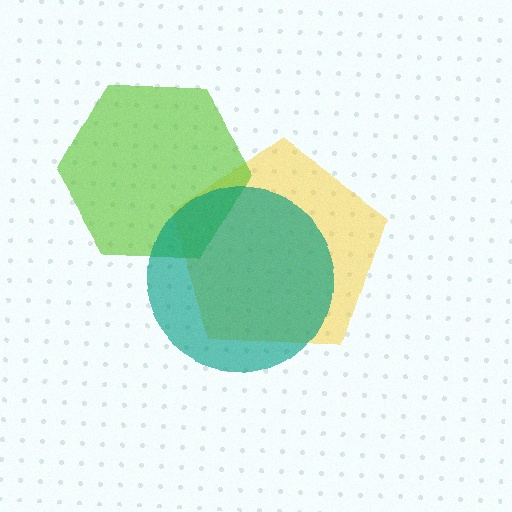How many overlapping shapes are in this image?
There are 3 overlapping shapes in the image.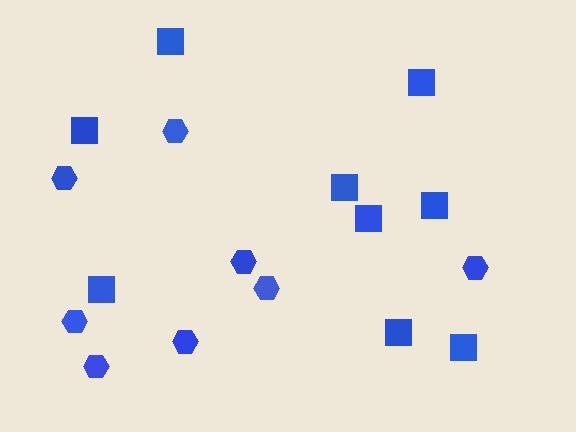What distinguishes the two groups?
There are 2 groups: one group of squares (9) and one group of hexagons (8).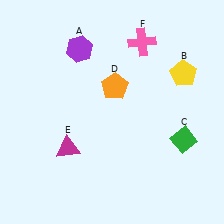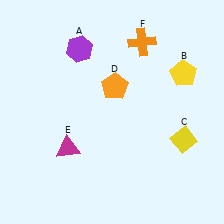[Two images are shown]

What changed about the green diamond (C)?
In Image 1, C is green. In Image 2, it changed to yellow.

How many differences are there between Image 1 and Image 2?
There are 2 differences between the two images.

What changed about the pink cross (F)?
In Image 1, F is pink. In Image 2, it changed to orange.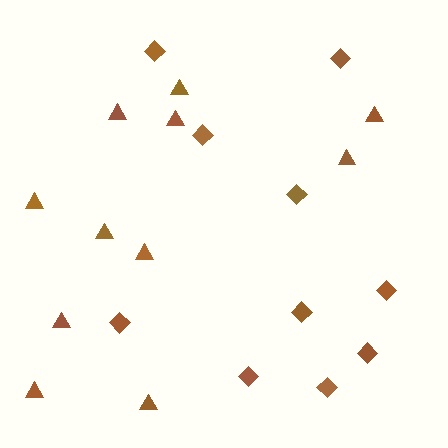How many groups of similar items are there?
There are 2 groups: one group of diamonds (10) and one group of triangles (11).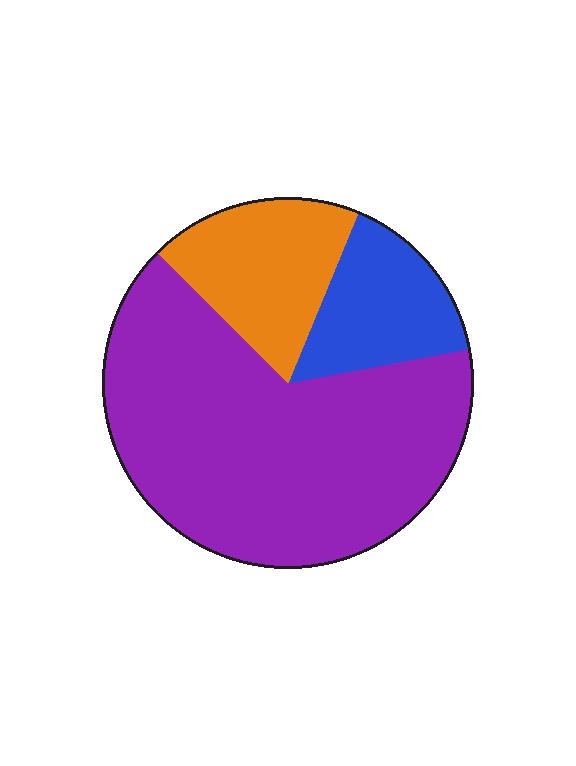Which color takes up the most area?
Purple, at roughly 65%.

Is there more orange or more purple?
Purple.